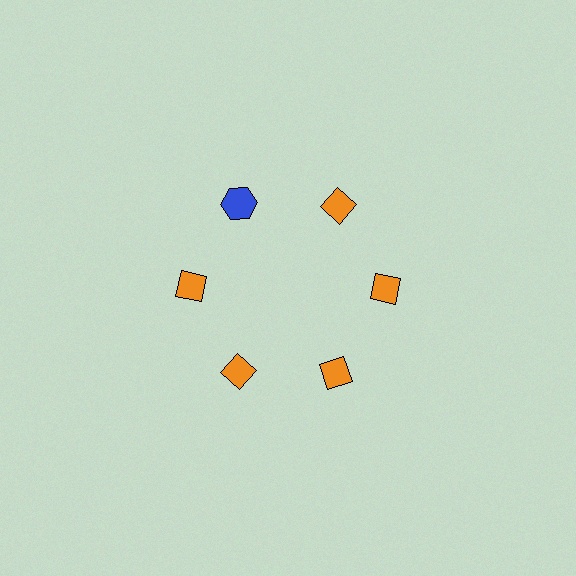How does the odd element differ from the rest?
It differs in both color (blue instead of orange) and shape (hexagon instead of diamond).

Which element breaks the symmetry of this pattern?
The blue hexagon at roughly the 11 o'clock position breaks the symmetry. All other shapes are orange diamonds.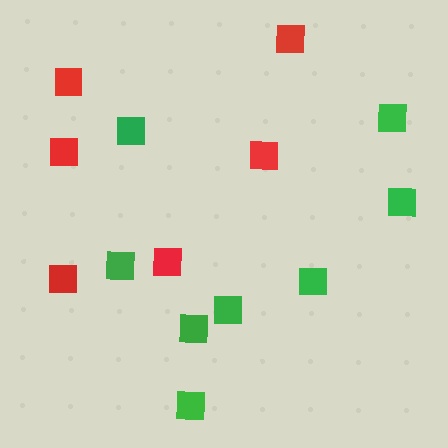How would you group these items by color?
There are 2 groups: one group of red squares (6) and one group of green squares (8).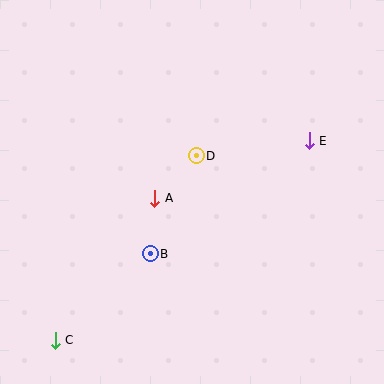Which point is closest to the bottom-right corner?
Point E is closest to the bottom-right corner.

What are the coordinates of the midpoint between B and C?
The midpoint between B and C is at (103, 297).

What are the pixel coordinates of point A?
Point A is at (155, 198).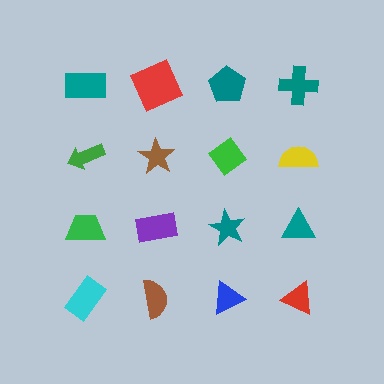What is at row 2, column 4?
A yellow semicircle.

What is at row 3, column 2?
A purple rectangle.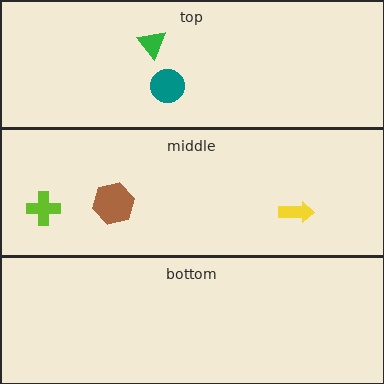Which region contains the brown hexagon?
The middle region.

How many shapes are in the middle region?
3.